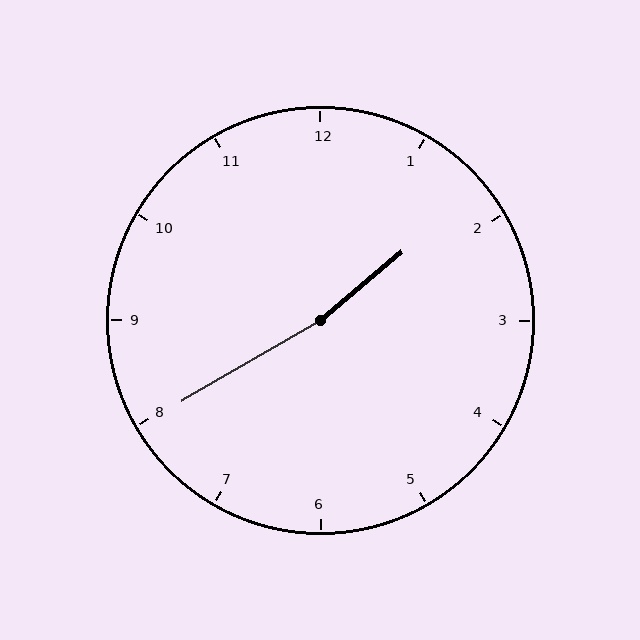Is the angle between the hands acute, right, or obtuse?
It is obtuse.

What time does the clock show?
1:40.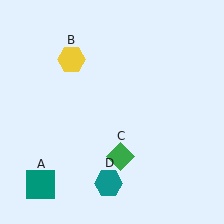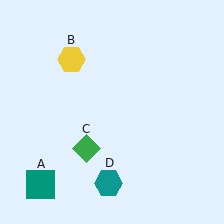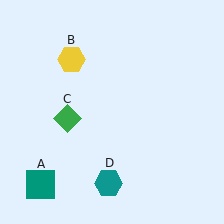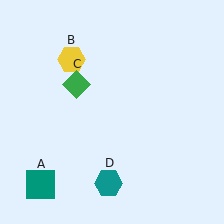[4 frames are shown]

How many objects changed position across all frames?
1 object changed position: green diamond (object C).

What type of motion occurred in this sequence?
The green diamond (object C) rotated clockwise around the center of the scene.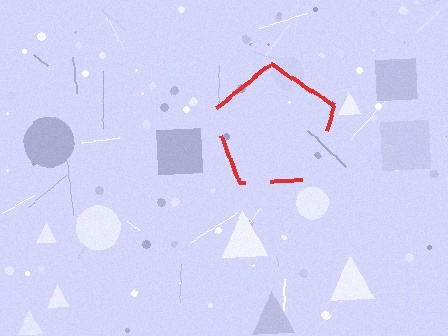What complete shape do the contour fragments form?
The contour fragments form a pentagon.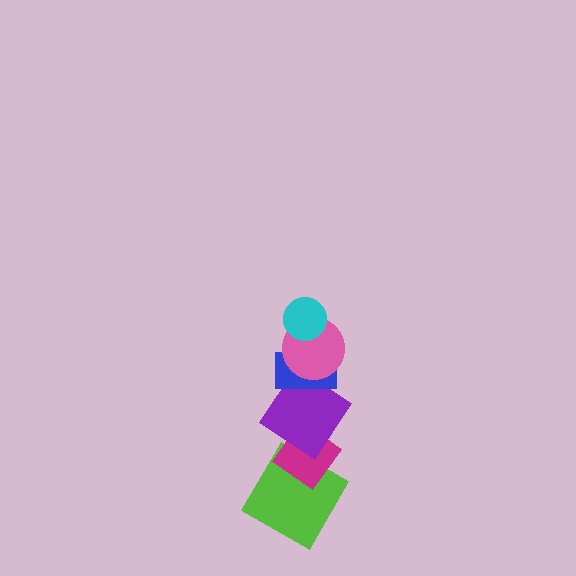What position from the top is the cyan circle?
The cyan circle is 1st from the top.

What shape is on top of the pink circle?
The cyan circle is on top of the pink circle.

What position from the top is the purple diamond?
The purple diamond is 4th from the top.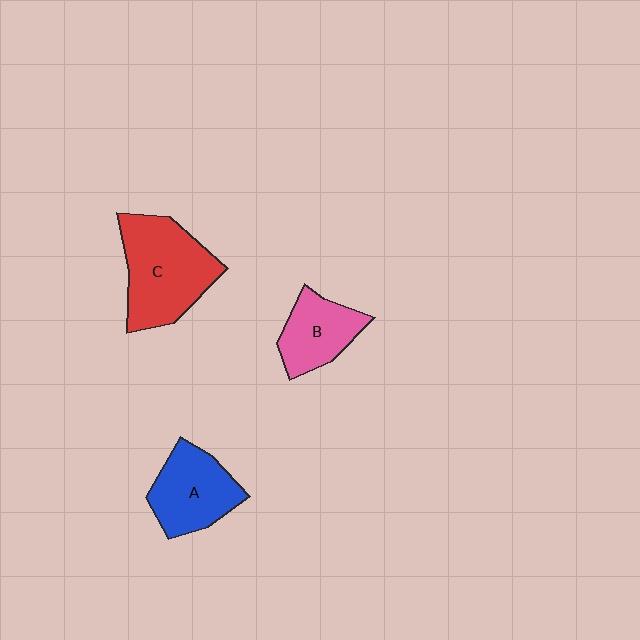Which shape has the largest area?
Shape C (red).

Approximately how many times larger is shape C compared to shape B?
Approximately 1.7 times.